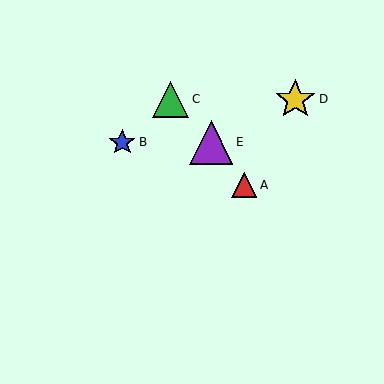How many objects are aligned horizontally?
2 objects (B, E) are aligned horizontally.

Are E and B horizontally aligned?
Yes, both are at y≈142.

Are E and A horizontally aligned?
No, E is at y≈142 and A is at y≈185.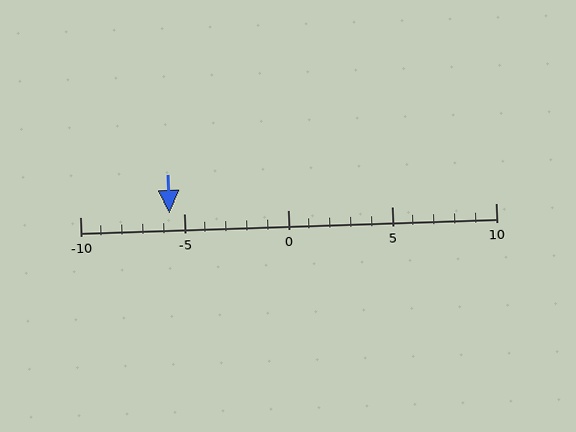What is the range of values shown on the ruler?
The ruler shows values from -10 to 10.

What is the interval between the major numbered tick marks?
The major tick marks are spaced 5 units apart.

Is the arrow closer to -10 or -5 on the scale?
The arrow is closer to -5.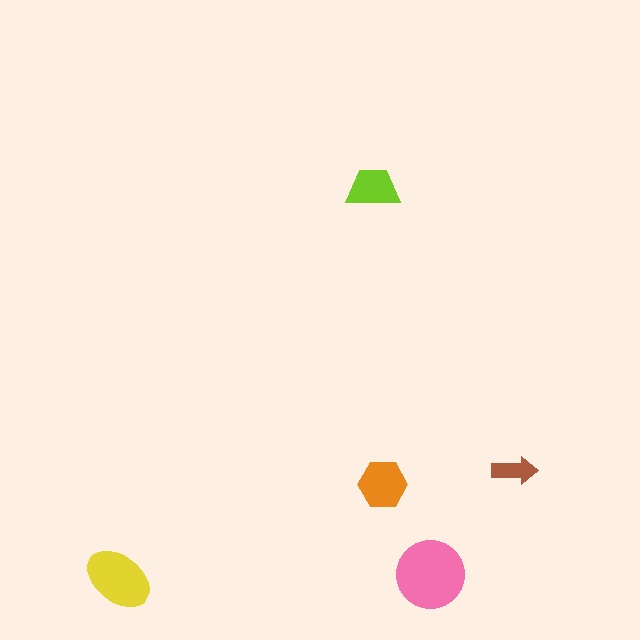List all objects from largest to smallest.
The pink circle, the yellow ellipse, the orange hexagon, the lime trapezoid, the brown arrow.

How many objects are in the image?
There are 5 objects in the image.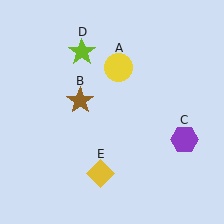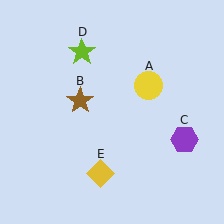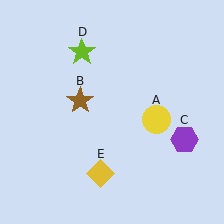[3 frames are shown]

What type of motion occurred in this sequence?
The yellow circle (object A) rotated clockwise around the center of the scene.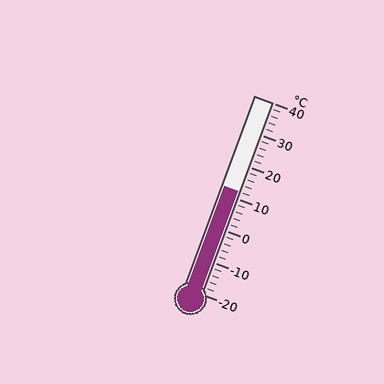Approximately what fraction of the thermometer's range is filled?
The thermometer is filled to approximately 55% of its range.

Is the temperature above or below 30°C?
The temperature is below 30°C.